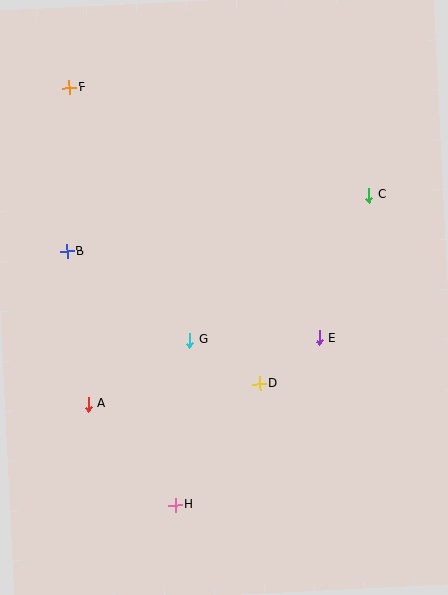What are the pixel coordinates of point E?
Point E is at (320, 338).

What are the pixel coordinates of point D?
Point D is at (260, 384).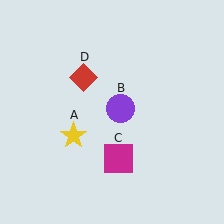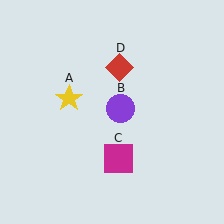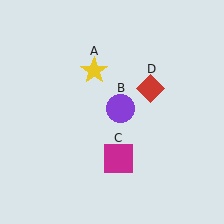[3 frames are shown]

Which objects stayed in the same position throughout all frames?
Purple circle (object B) and magenta square (object C) remained stationary.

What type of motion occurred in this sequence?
The yellow star (object A), red diamond (object D) rotated clockwise around the center of the scene.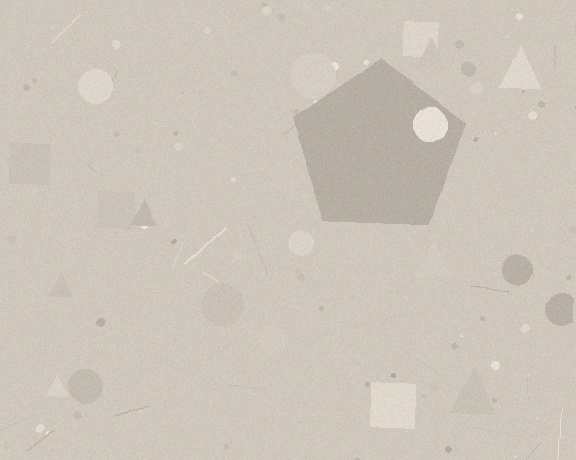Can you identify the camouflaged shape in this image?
The camouflaged shape is a pentagon.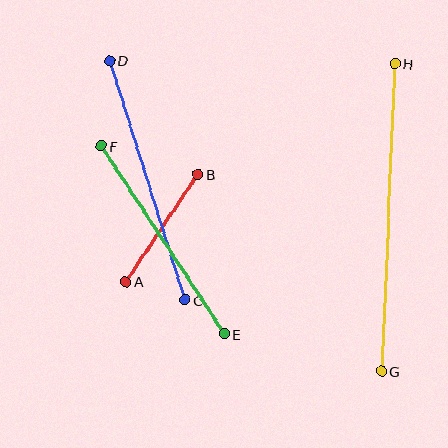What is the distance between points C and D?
The distance is approximately 251 pixels.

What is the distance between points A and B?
The distance is approximately 129 pixels.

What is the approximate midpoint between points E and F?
The midpoint is at approximately (163, 240) pixels.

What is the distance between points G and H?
The distance is approximately 308 pixels.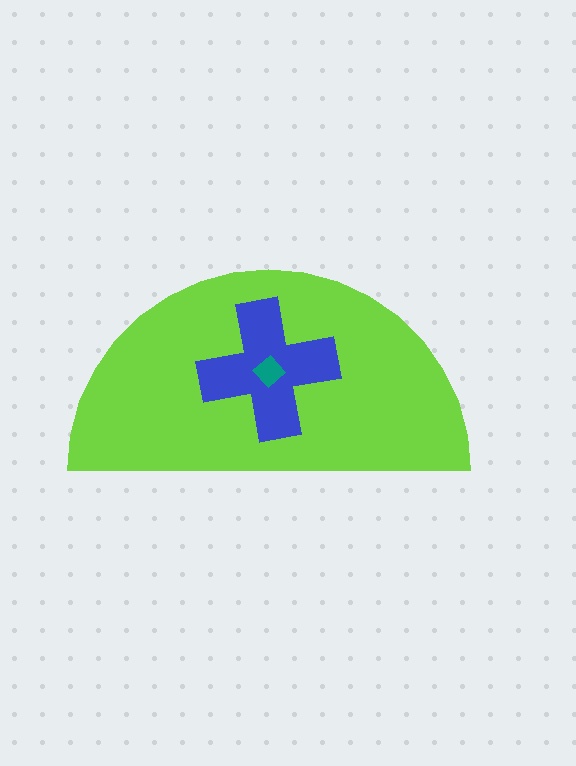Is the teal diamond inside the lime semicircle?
Yes.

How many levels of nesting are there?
3.